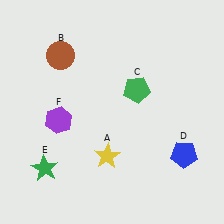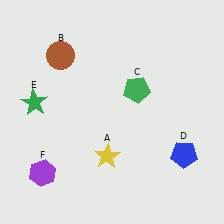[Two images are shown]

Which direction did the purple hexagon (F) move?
The purple hexagon (F) moved down.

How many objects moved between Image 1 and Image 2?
2 objects moved between the two images.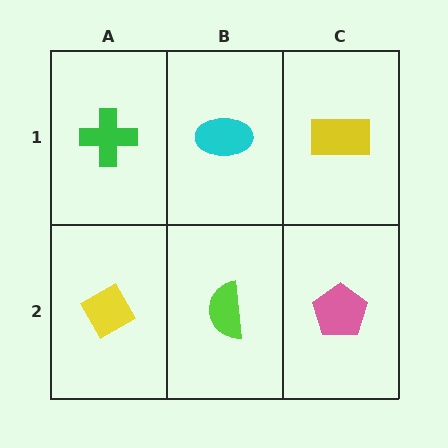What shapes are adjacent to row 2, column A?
A green cross (row 1, column A), a lime semicircle (row 2, column B).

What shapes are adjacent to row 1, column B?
A lime semicircle (row 2, column B), a green cross (row 1, column A), a yellow rectangle (row 1, column C).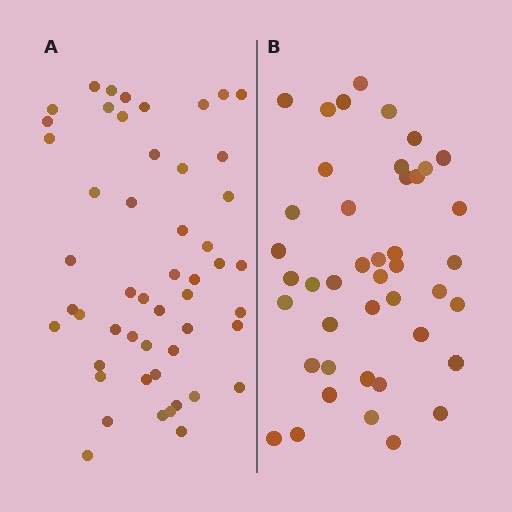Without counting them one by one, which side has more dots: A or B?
Region A (the left region) has more dots.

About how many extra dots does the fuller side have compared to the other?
Region A has roughly 8 or so more dots than region B.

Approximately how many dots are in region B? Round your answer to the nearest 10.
About 40 dots. (The exact count is 43, which rounds to 40.)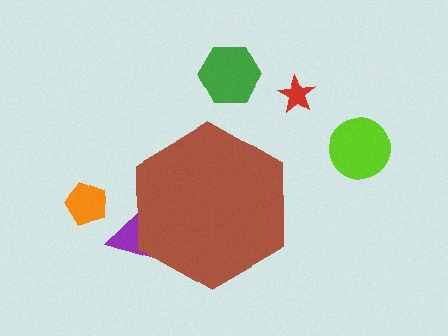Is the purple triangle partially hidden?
Yes, the purple triangle is partially hidden behind the brown hexagon.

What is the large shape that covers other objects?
A brown hexagon.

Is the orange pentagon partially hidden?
No, the orange pentagon is fully visible.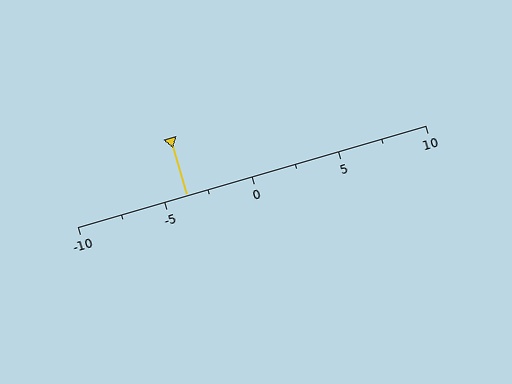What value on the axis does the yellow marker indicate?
The marker indicates approximately -3.8.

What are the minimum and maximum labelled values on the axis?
The axis runs from -10 to 10.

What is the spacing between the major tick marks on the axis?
The major ticks are spaced 5 apart.